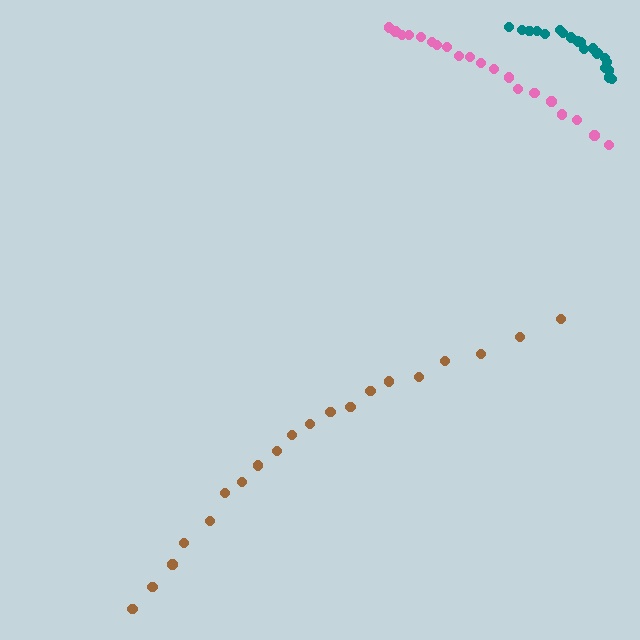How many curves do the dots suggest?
There are 3 distinct paths.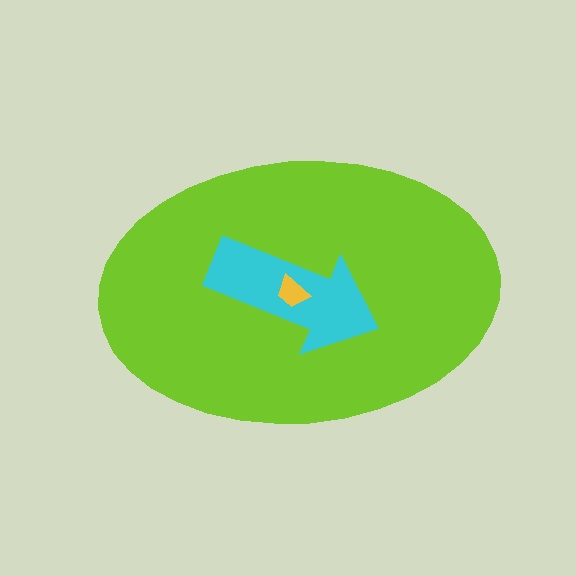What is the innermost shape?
The yellow trapezoid.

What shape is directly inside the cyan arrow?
The yellow trapezoid.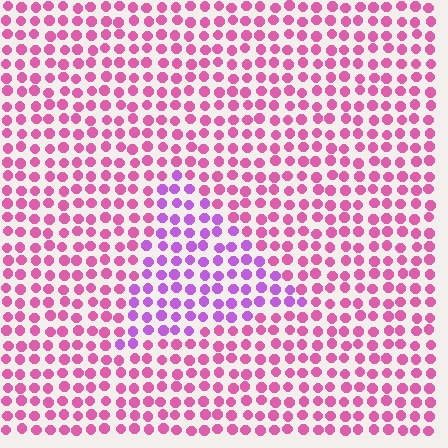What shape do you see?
I see a triangle.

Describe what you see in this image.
The image is filled with small pink elements in a uniform arrangement. A triangle-shaped region is visible where the elements are tinted to a slightly different hue, forming a subtle color boundary.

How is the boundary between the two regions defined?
The boundary is defined purely by a slight shift in hue (about 39 degrees). Spacing, size, and orientation are identical on both sides.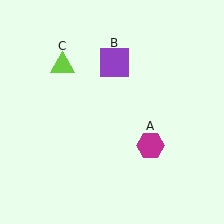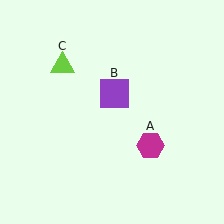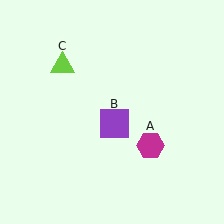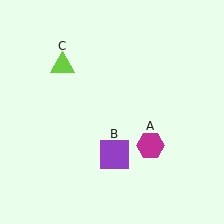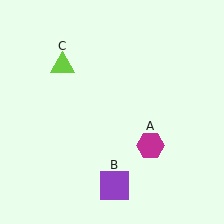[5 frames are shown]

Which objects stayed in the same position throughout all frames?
Magenta hexagon (object A) and lime triangle (object C) remained stationary.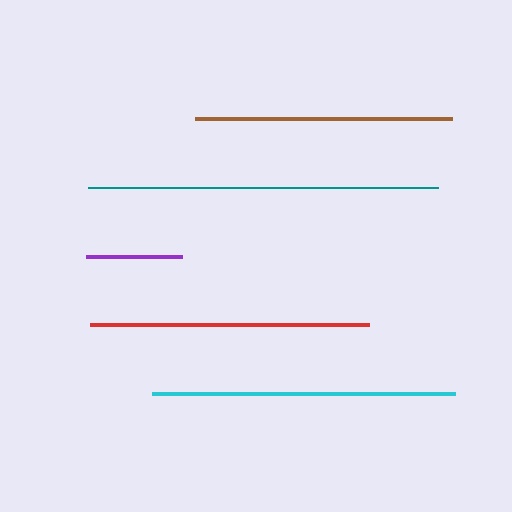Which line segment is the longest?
The teal line is the longest at approximately 350 pixels.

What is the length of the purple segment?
The purple segment is approximately 96 pixels long.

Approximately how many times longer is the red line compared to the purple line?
The red line is approximately 2.9 times the length of the purple line.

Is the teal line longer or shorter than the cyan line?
The teal line is longer than the cyan line.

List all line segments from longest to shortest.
From longest to shortest: teal, cyan, red, brown, purple.